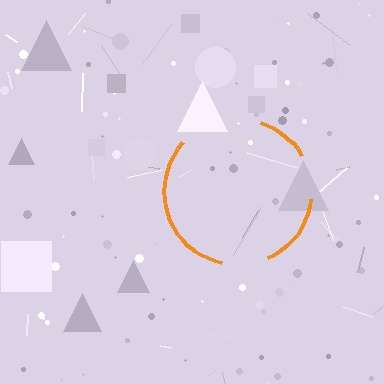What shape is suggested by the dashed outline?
The dashed outline suggests a circle.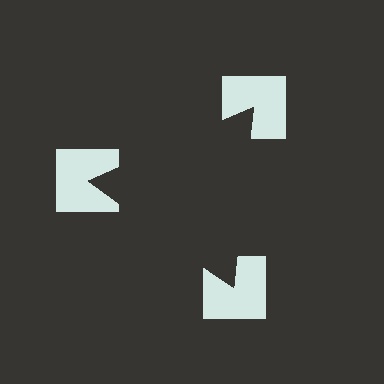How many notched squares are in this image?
There are 3 — one at each vertex of the illusory triangle.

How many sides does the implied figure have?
3 sides.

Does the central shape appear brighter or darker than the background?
It typically appears slightly darker than the background, even though no actual brightness change is drawn.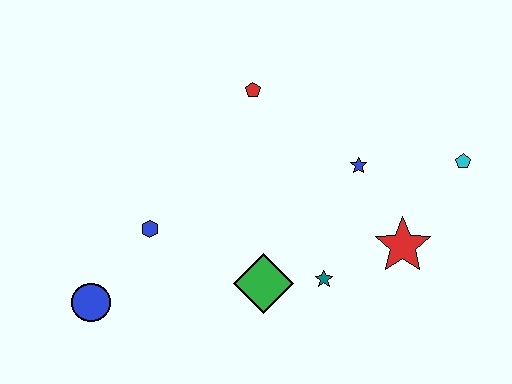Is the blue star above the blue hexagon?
Yes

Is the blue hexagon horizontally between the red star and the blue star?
No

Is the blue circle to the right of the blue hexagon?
No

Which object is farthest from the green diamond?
The cyan pentagon is farthest from the green diamond.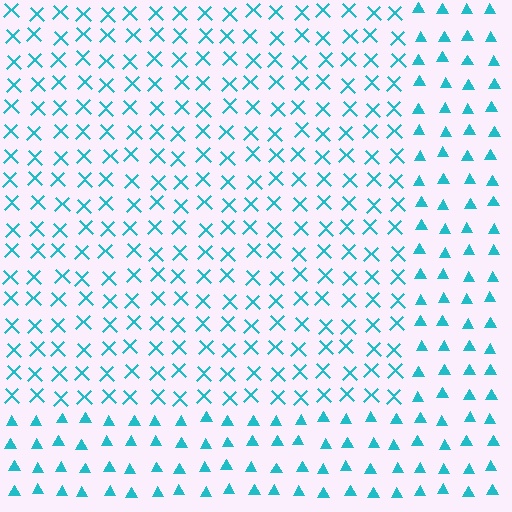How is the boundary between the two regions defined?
The boundary is defined by a change in element shape: X marks inside vs. triangles outside. All elements share the same color and spacing.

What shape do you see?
I see a rectangle.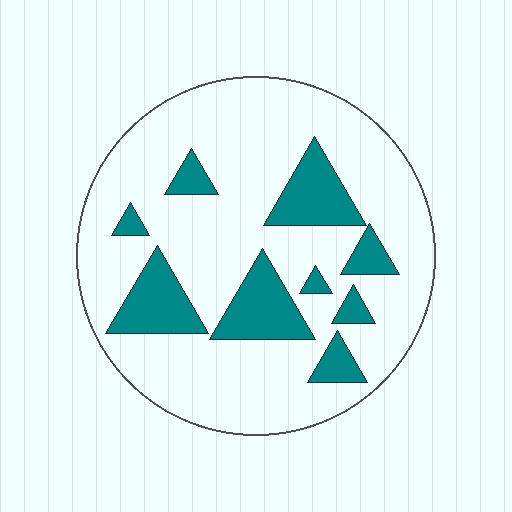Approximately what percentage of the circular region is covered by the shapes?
Approximately 20%.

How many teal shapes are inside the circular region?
9.